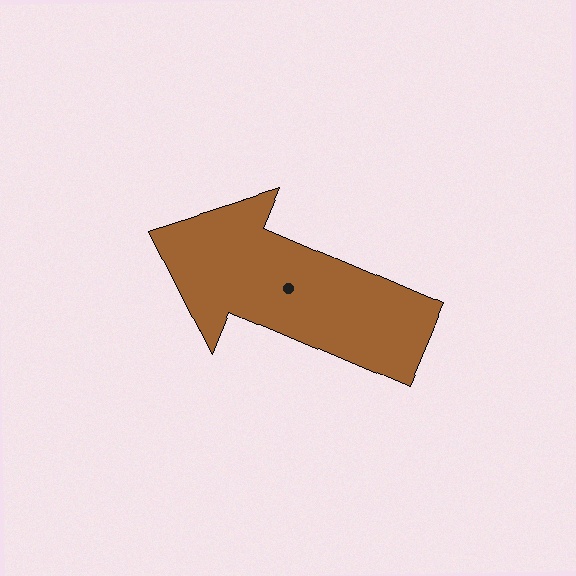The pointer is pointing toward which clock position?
Roughly 10 o'clock.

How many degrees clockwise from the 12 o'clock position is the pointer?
Approximately 293 degrees.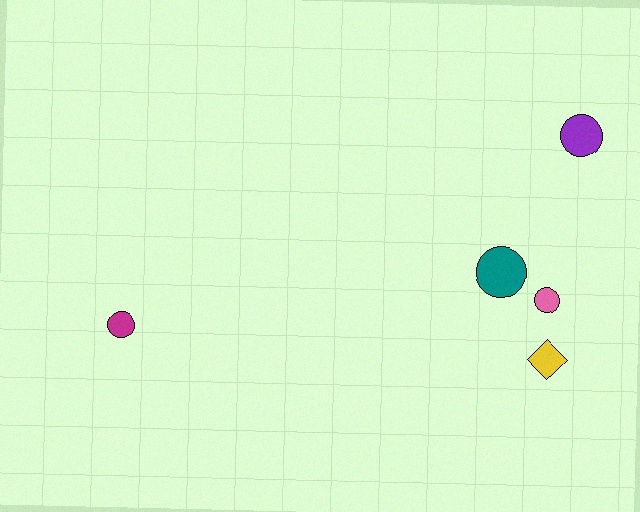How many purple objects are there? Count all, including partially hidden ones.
There is 1 purple object.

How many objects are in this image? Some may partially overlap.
There are 5 objects.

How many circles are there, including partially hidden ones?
There are 4 circles.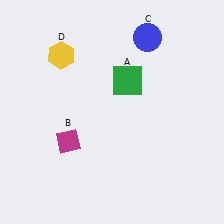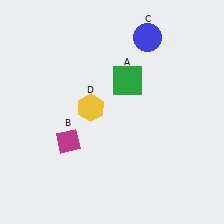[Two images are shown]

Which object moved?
The yellow hexagon (D) moved down.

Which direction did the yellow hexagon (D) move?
The yellow hexagon (D) moved down.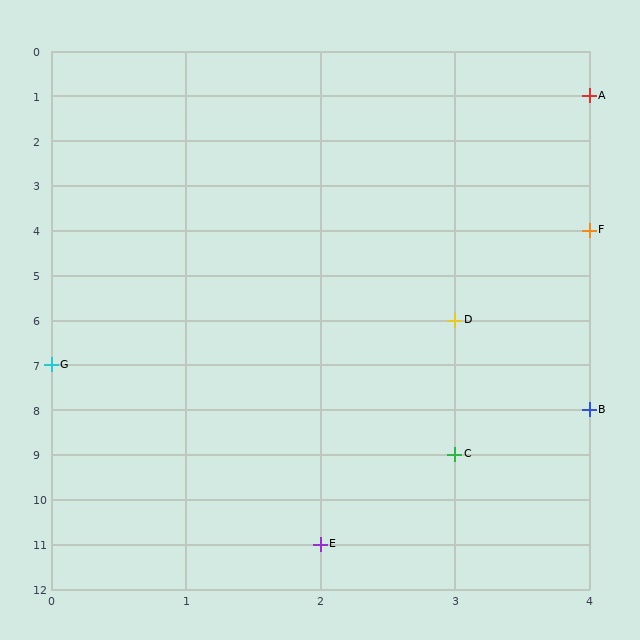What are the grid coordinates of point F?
Point F is at grid coordinates (4, 4).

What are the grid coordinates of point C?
Point C is at grid coordinates (3, 9).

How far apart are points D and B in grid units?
Points D and B are 1 column and 2 rows apart (about 2.2 grid units diagonally).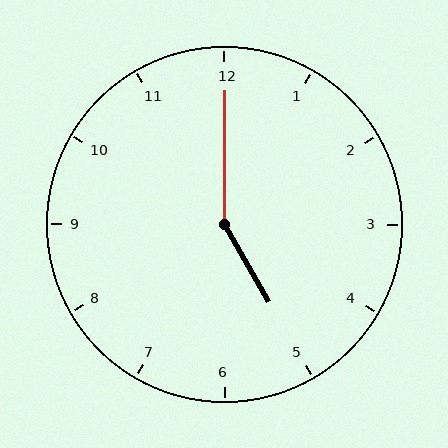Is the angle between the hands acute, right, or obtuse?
It is obtuse.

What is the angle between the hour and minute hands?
Approximately 150 degrees.